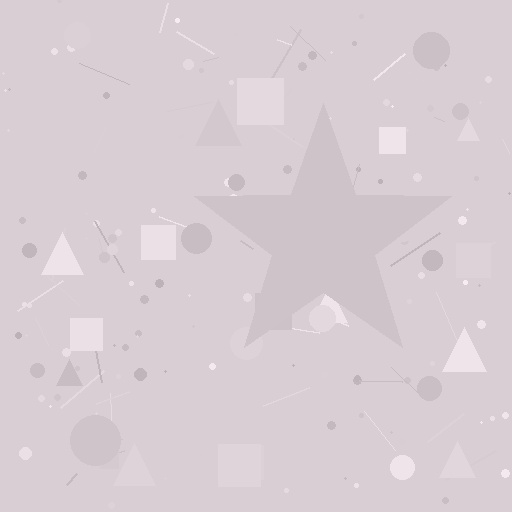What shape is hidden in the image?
A star is hidden in the image.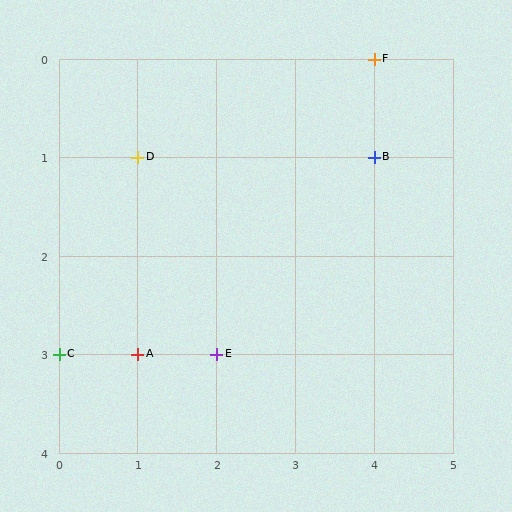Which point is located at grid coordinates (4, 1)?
Point B is at (4, 1).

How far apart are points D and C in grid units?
Points D and C are 1 column and 2 rows apart (about 2.2 grid units diagonally).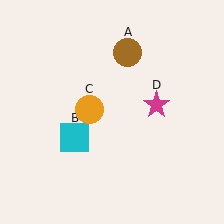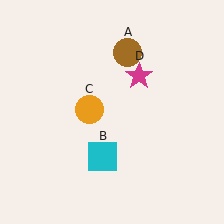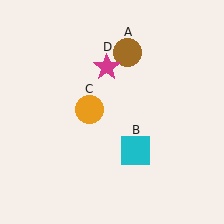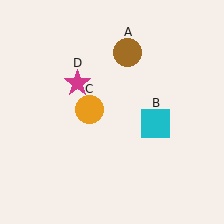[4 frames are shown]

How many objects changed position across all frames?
2 objects changed position: cyan square (object B), magenta star (object D).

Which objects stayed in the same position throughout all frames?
Brown circle (object A) and orange circle (object C) remained stationary.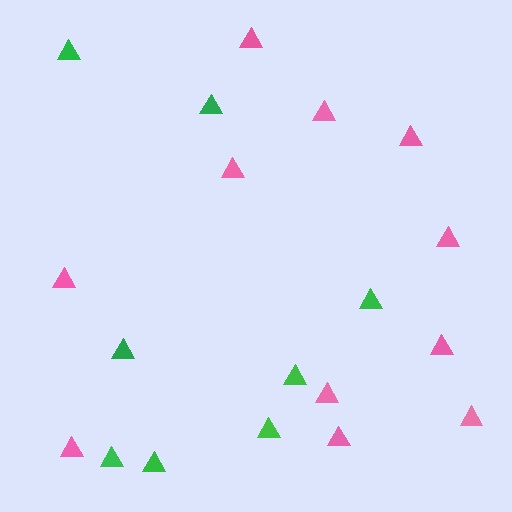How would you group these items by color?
There are 2 groups: one group of pink triangles (11) and one group of green triangles (8).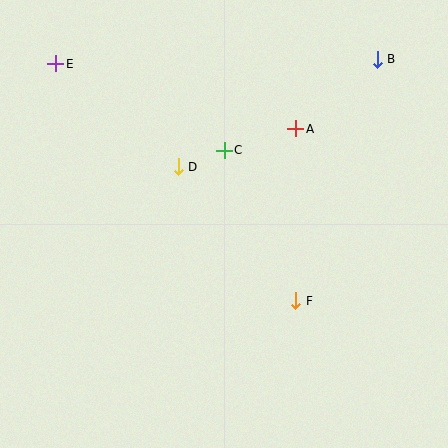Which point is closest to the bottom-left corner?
Point F is closest to the bottom-left corner.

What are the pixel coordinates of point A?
Point A is at (296, 129).